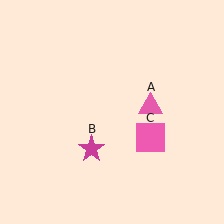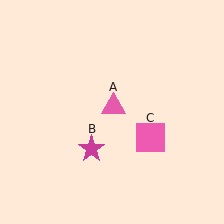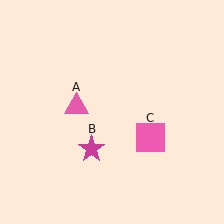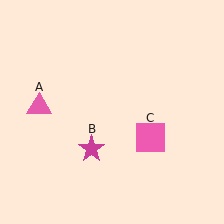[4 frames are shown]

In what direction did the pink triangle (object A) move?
The pink triangle (object A) moved left.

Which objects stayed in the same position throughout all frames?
Magenta star (object B) and pink square (object C) remained stationary.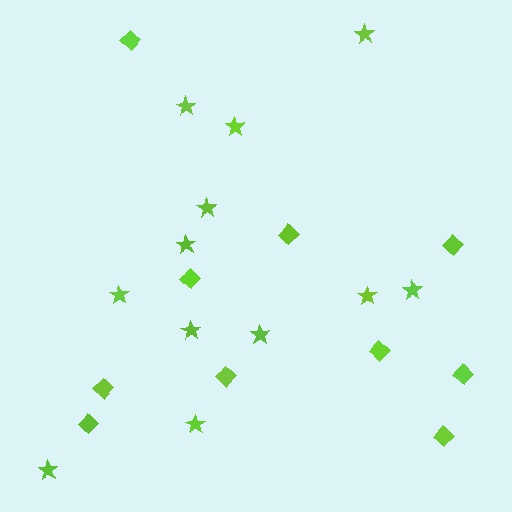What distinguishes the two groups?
There are 2 groups: one group of stars (12) and one group of diamonds (10).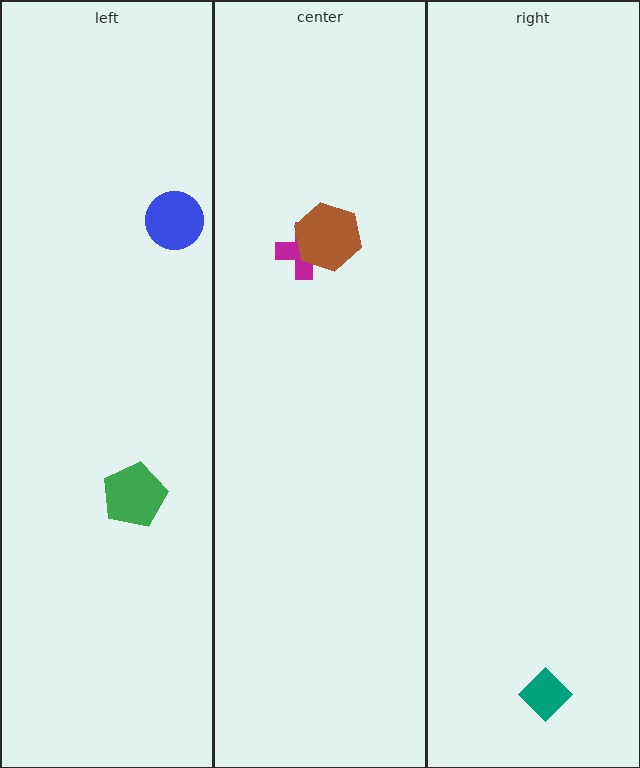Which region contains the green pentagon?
The left region.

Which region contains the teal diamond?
The right region.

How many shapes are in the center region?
2.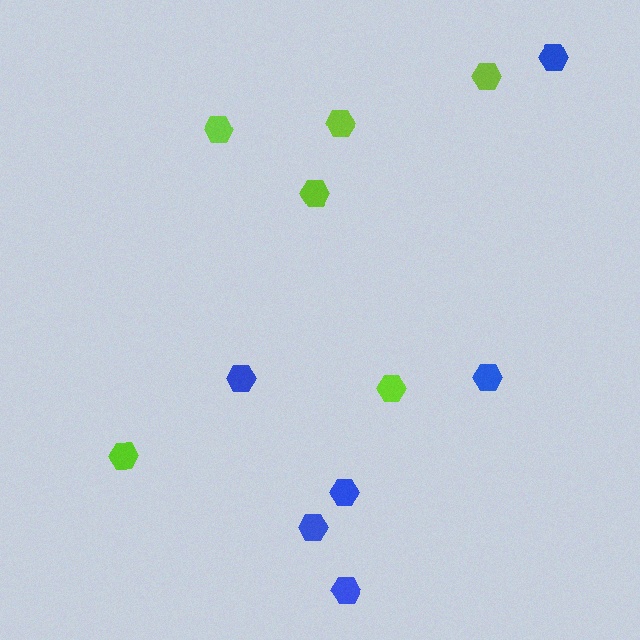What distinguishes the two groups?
There are 2 groups: one group of blue hexagons (6) and one group of lime hexagons (6).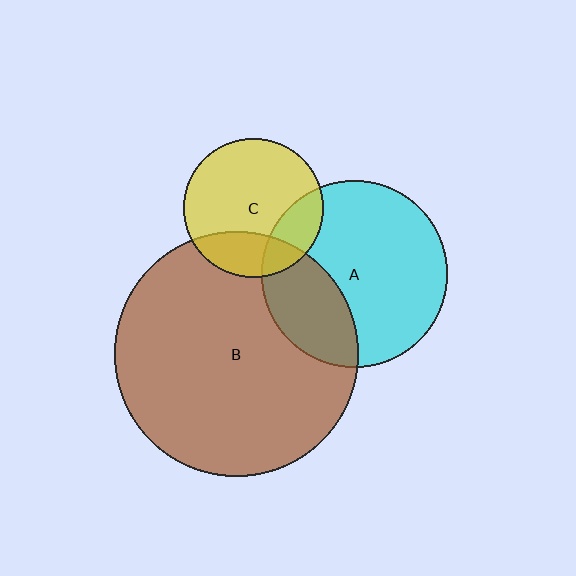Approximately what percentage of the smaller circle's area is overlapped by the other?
Approximately 30%.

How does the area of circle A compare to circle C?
Approximately 1.8 times.